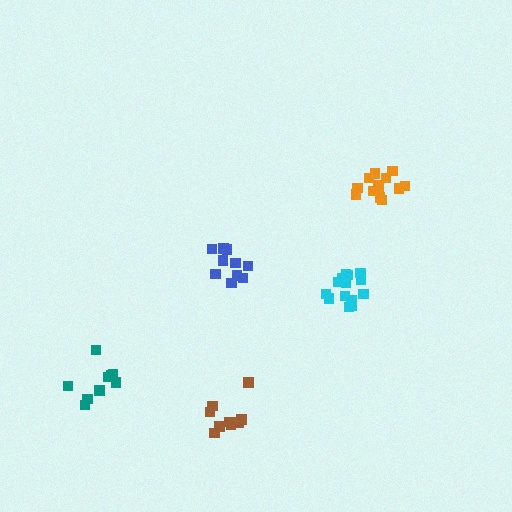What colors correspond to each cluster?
The clusters are colored: teal, blue, brown, cyan, orange.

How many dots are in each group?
Group 1: 9 dots, Group 2: 10 dots, Group 3: 9 dots, Group 4: 14 dots, Group 5: 13 dots (55 total).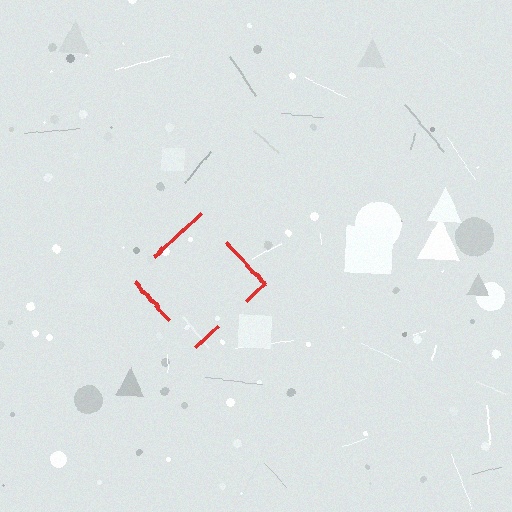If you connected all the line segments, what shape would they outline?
They would outline a diamond.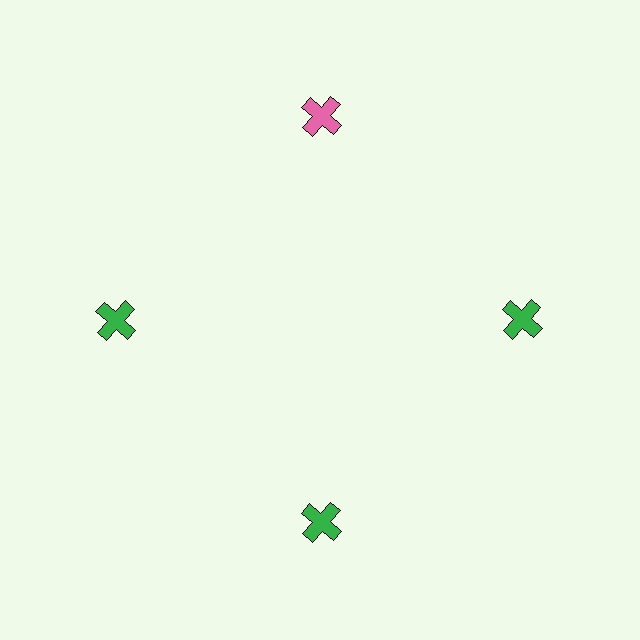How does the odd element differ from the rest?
It has a different color: pink instead of green.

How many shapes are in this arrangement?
There are 4 shapes arranged in a ring pattern.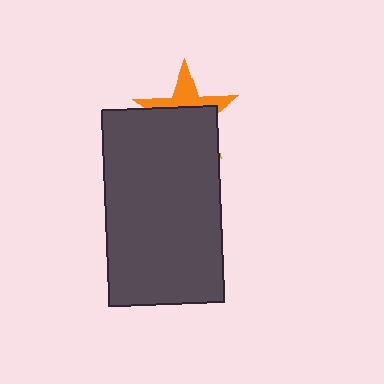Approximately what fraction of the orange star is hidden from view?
Roughly 63% of the orange star is hidden behind the dark gray rectangle.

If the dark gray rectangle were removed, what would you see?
You would see the complete orange star.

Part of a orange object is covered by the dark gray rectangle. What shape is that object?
It is a star.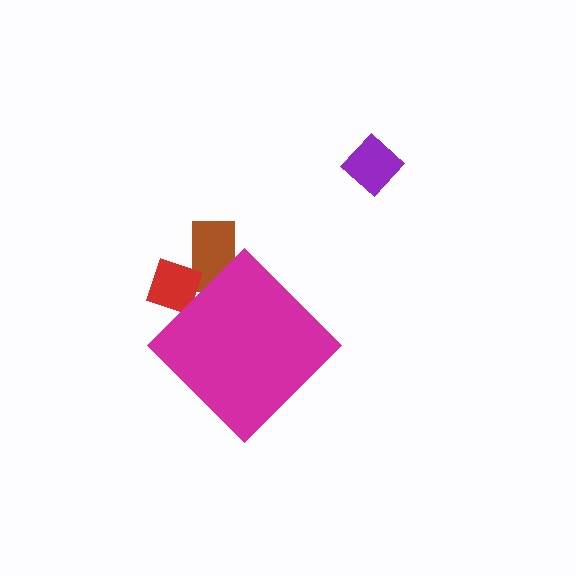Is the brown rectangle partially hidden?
Yes, the brown rectangle is partially hidden behind the magenta diamond.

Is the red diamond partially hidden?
Yes, the red diamond is partially hidden behind the magenta diamond.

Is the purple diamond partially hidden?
No, the purple diamond is fully visible.